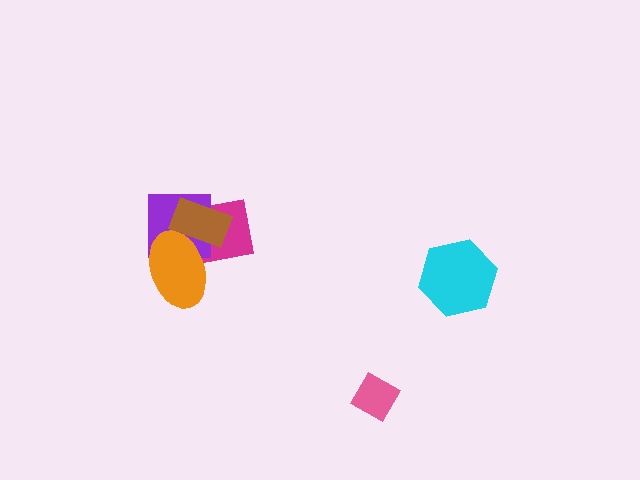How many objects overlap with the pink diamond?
0 objects overlap with the pink diamond.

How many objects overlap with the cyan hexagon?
0 objects overlap with the cyan hexagon.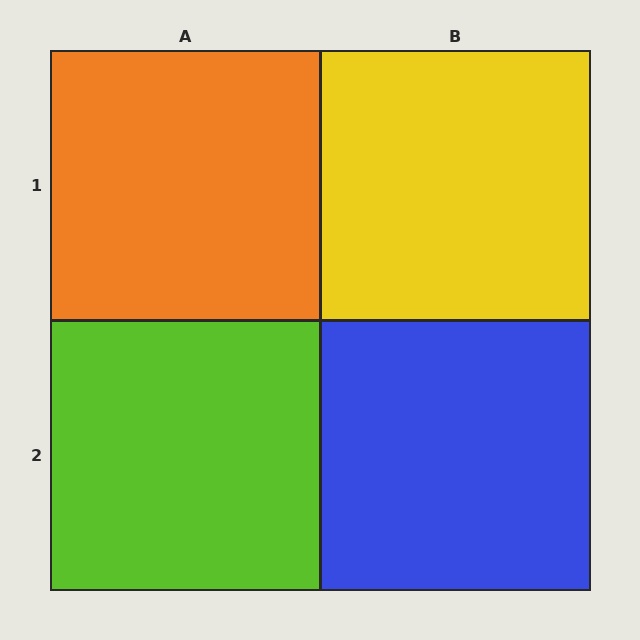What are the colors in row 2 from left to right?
Lime, blue.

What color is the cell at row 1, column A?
Orange.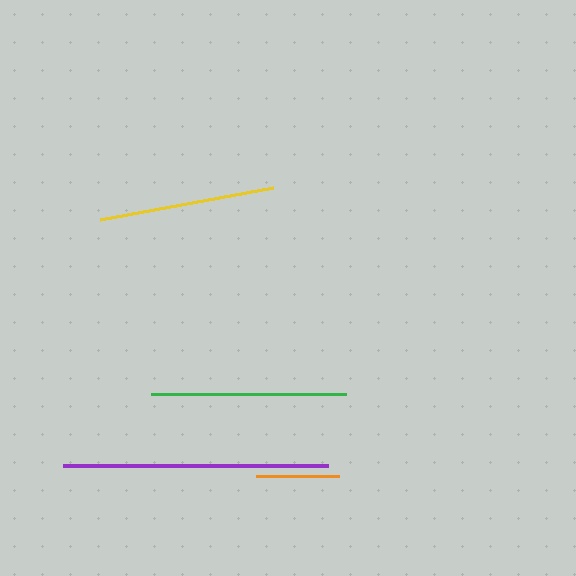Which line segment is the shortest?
The orange line is the shortest at approximately 83 pixels.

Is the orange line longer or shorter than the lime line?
The lime line is longer than the orange line.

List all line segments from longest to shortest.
From longest to shortest: purple, green, yellow, lime, orange.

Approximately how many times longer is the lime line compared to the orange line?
The lime line is approximately 1.1 times the length of the orange line.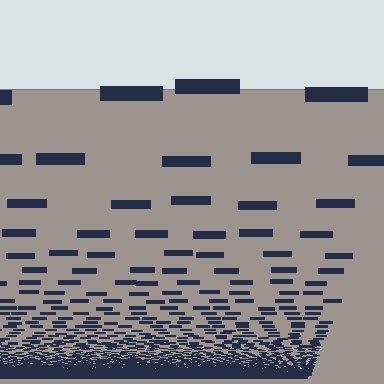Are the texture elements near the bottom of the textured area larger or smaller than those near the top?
Smaller. The gradient is inverted — elements near the bottom are smaller and denser.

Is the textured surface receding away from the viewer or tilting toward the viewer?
The surface appears to tilt toward the viewer. Texture elements get larger and sparser toward the top.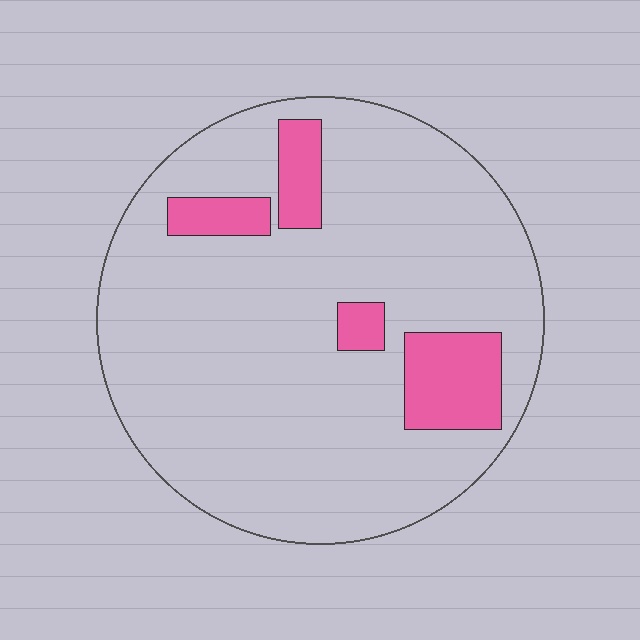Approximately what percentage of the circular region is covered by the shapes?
Approximately 15%.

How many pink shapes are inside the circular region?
4.